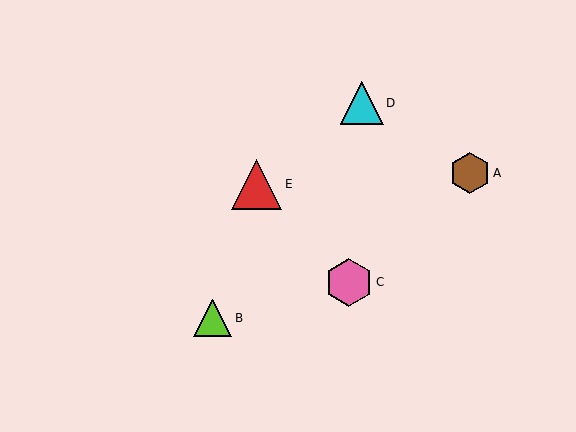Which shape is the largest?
The red triangle (labeled E) is the largest.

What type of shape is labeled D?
Shape D is a cyan triangle.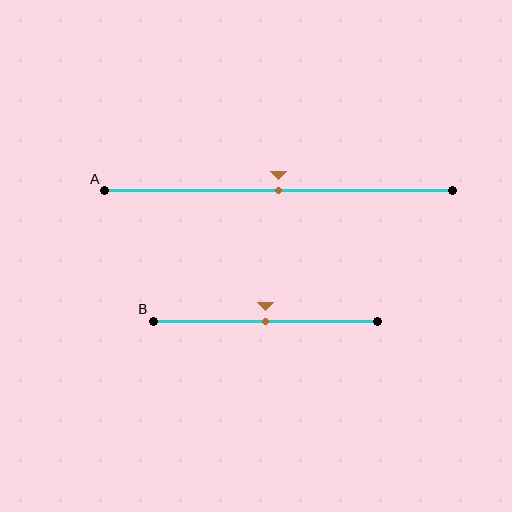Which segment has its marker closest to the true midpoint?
Segment A has its marker closest to the true midpoint.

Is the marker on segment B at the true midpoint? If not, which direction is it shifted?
Yes, the marker on segment B is at the true midpoint.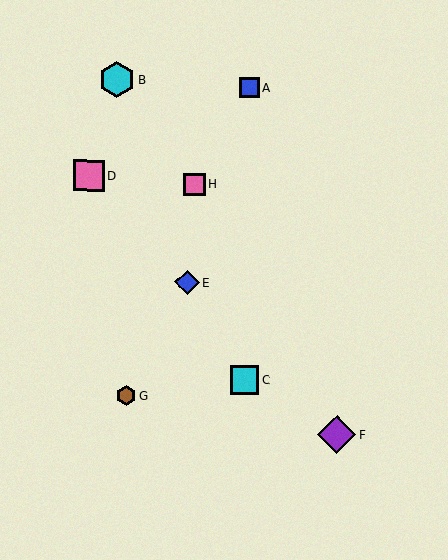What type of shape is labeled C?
Shape C is a cyan square.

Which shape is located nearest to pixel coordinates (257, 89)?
The blue square (labeled A) at (249, 88) is nearest to that location.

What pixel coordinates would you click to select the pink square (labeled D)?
Click at (89, 176) to select the pink square D.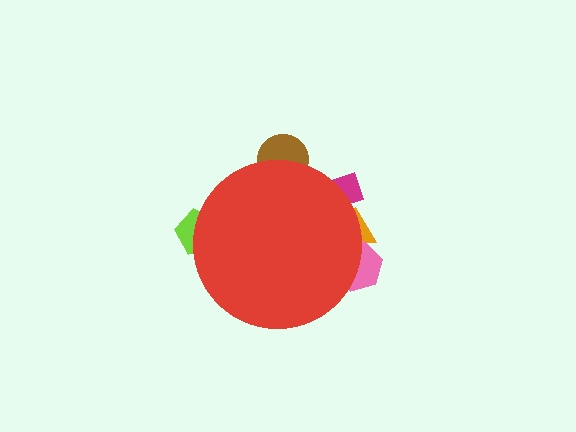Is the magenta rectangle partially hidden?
Yes, the magenta rectangle is partially hidden behind the red circle.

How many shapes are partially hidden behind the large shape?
5 shapes are partially hidden.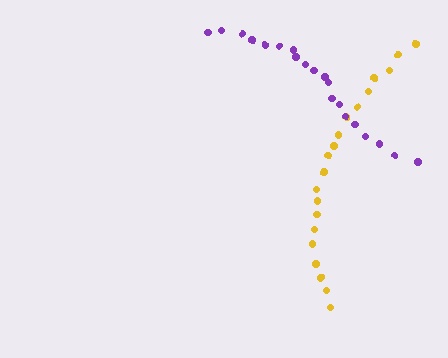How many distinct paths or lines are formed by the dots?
There are 2 distinct paths.